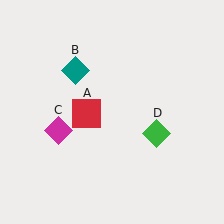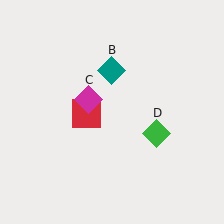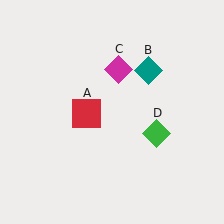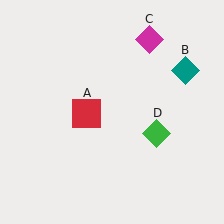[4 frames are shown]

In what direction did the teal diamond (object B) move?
The teal diamond (object B) moved right.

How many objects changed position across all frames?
2 objects changed position: teal diamond (object B), magenta diamond (object C).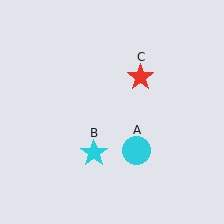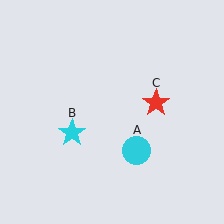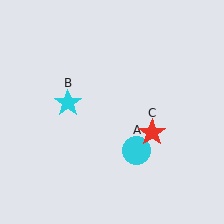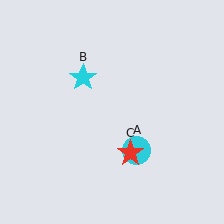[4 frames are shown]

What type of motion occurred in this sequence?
The cyan star (object B), red star (object C) rotated clockwise around the center of the scene.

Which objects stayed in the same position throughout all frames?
Cyan circle (object A) remained stationary.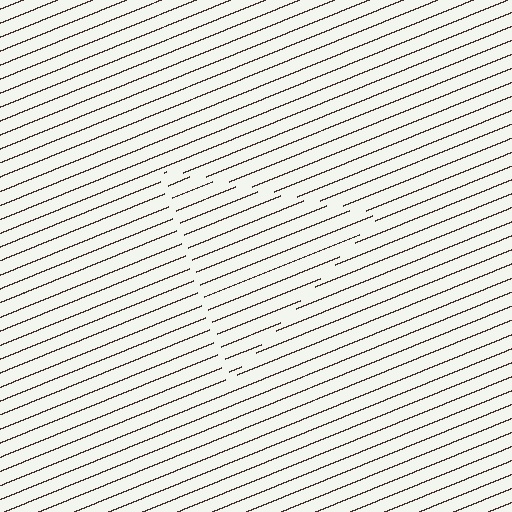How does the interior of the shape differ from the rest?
The interior of the shape contains the same grating, shifted by half a period — the contour is defined by the phase discontinuity where line-ends from the inner and outer gratings abut.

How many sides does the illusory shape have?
3 sides — the line-ends trace a triangle.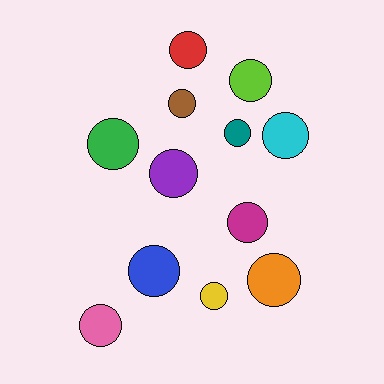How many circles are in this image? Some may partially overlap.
There are 12 circles.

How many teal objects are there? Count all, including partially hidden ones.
There is 1 teal object.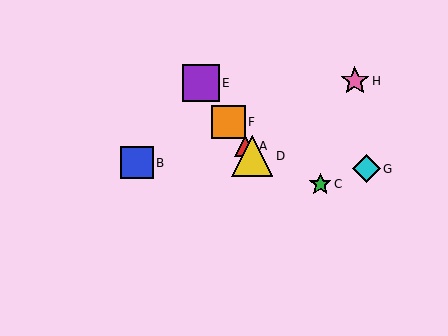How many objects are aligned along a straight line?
4 objects (A, D, E, F) are aligned along a straight line.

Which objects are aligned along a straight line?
Objects A, D, E, F are aligned along a straight line.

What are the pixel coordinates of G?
Object G is at (366, 169).